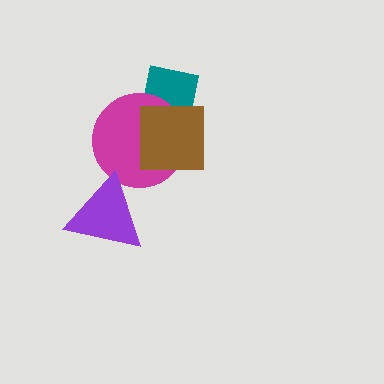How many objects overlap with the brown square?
2 objects overlap with the brown square.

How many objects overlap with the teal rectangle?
2 objects overlap with the teal rectangle.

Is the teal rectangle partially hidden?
Yes, it is partially covered by another shape.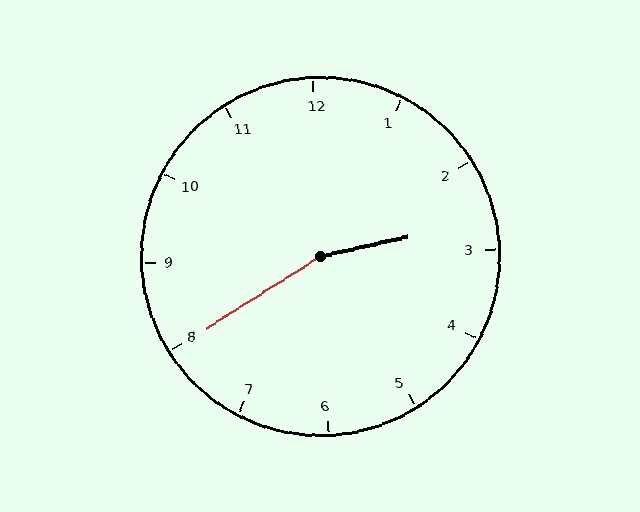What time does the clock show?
2:40.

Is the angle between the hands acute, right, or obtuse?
It is obtuse.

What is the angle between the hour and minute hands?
Approximately 160 degrees.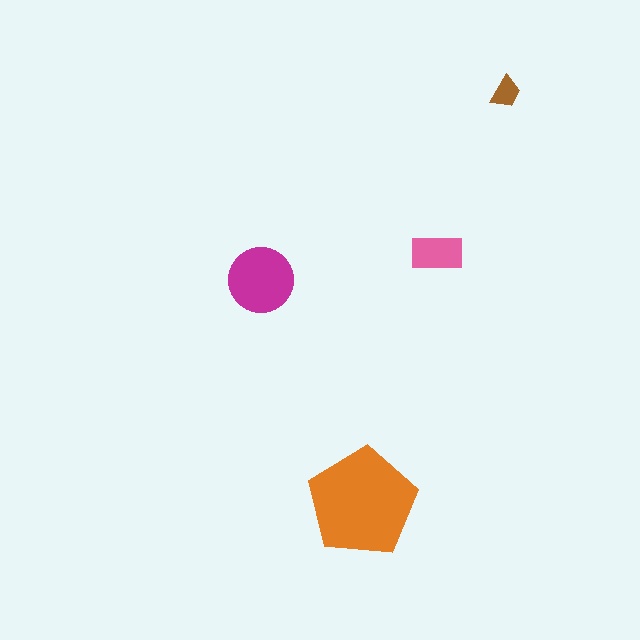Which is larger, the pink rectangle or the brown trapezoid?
The pink rectangle.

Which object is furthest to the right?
The brown trapezoid is rightmost.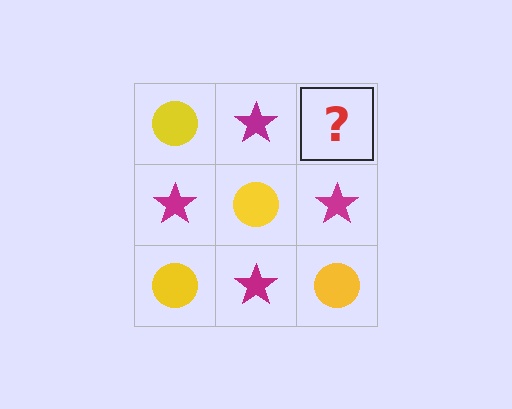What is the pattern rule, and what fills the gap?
The rule is that it alternates yellow circle and magenta star in a checkerboard pattern. The gap should be filled with a yellow circle.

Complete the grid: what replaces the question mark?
The question mark should be replaced with a yellow circle.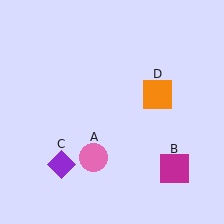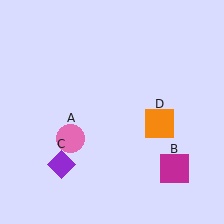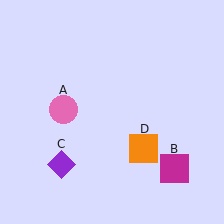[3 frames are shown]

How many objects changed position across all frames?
2 objects changed position: pink circle (object A), orange square (object D).